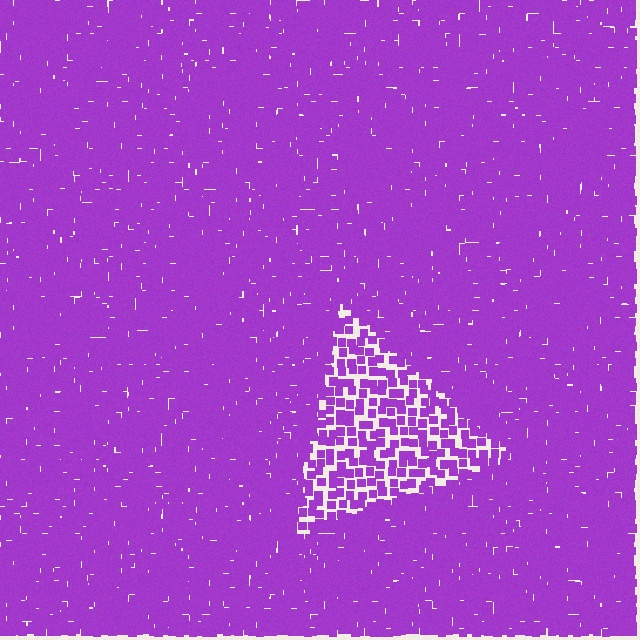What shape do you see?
I see a triangle.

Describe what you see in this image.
The image contains small purple elements arranged at two different densities. A triangle-shaped region is visible where the elements are less densely packed than the surrounding area.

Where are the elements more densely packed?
The elements are more densely packed outside the triangle boundary.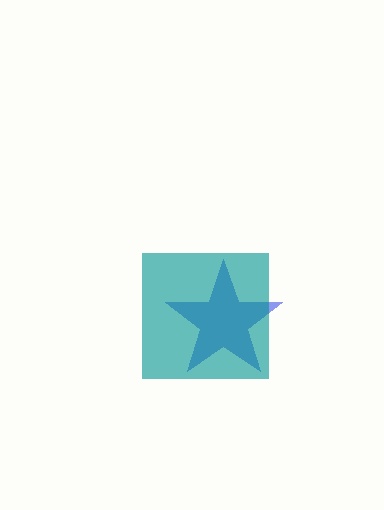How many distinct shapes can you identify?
There are 2 distinct shapes: a blue star, a teal square.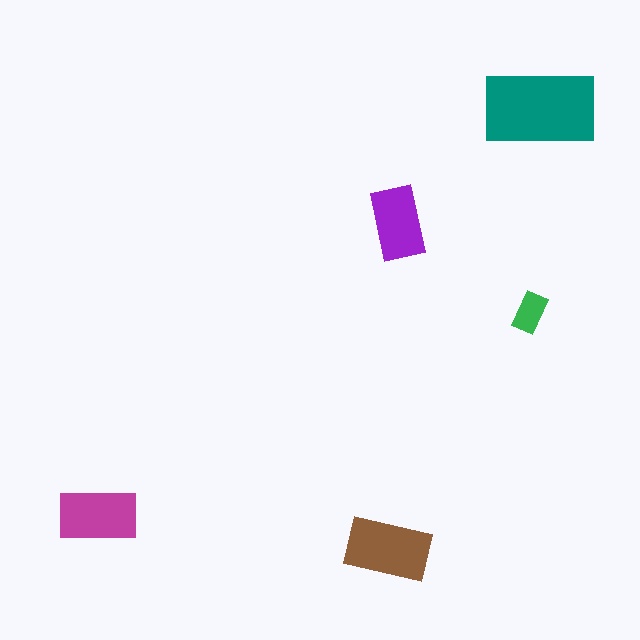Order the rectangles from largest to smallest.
the teal one, the brown one, the magenta one, the purple one, the green one.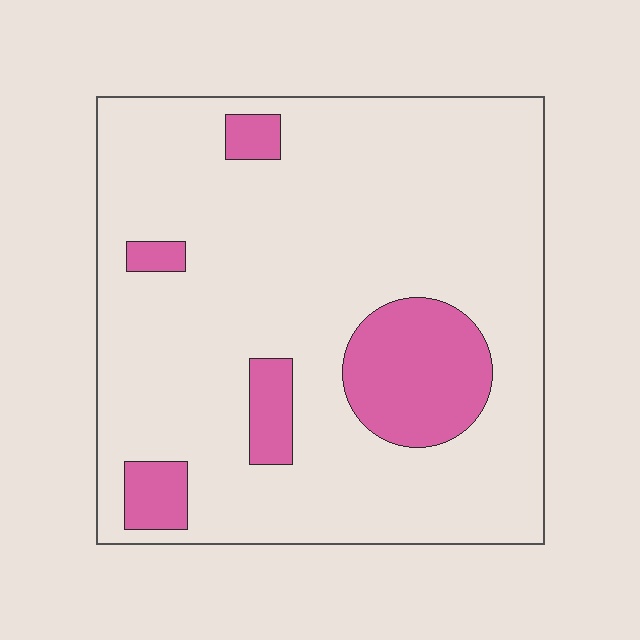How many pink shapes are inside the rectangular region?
5.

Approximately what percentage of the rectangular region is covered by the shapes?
Approximately 15%.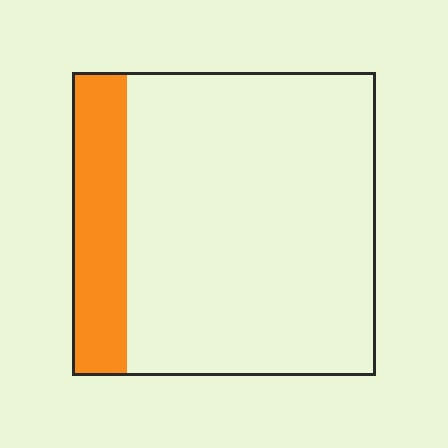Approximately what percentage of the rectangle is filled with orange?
Approximately 20%.